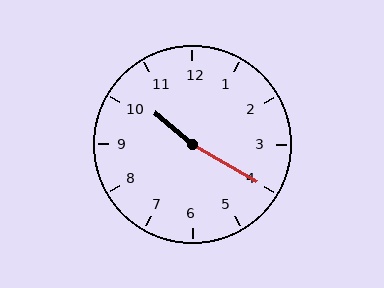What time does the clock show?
10:20.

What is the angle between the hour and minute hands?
Approximately 170 degrees.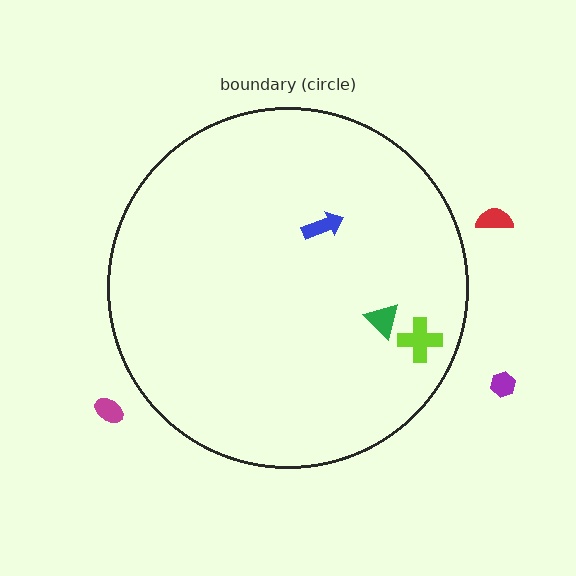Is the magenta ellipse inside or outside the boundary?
Outside.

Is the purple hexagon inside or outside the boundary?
Outside.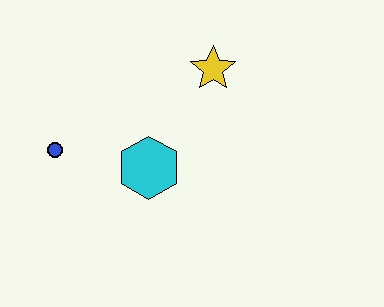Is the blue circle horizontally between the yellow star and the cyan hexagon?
No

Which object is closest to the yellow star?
The cyan hexagon is closest to the yellow star.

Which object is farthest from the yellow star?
The blue circle is farthest from the yellow star.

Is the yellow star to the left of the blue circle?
No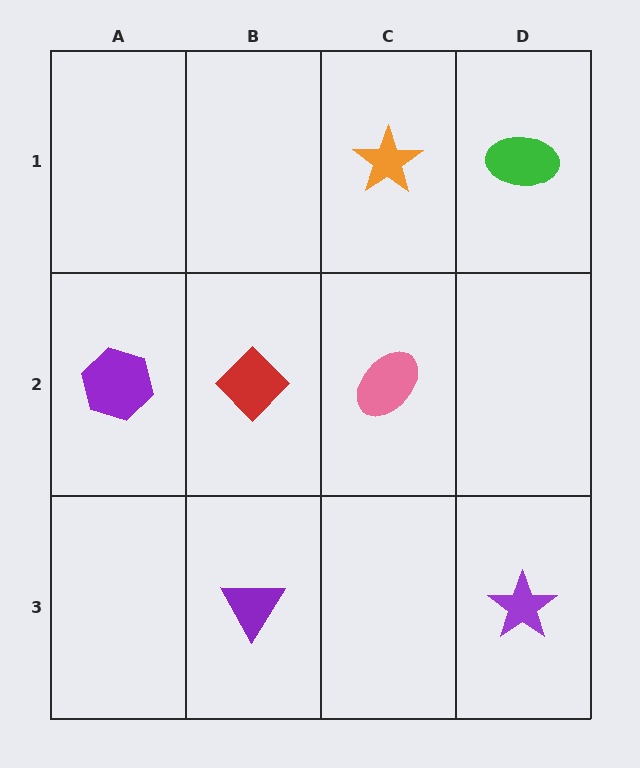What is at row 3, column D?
A purple star.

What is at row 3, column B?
A purple triangle.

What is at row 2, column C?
A pink ellipse.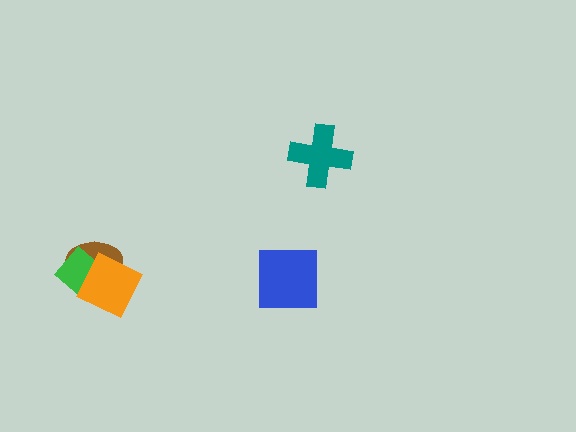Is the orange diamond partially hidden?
No, no other shape covers it.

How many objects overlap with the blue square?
0 objects overlap with the blue square.